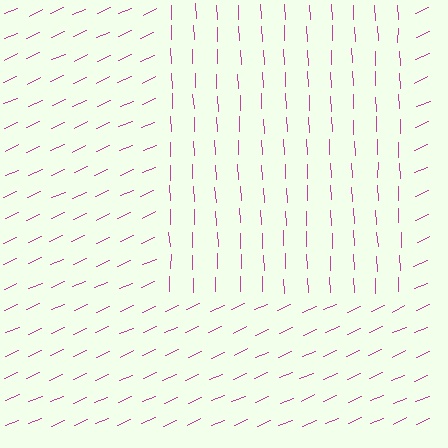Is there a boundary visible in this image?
Yes, there is a texture boundary formed by a change in line orientation.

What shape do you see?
I see a rectangle.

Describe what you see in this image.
The image is filled with small magenta line segments. A rectangle region in the image has lines oriented differently from the surrounding lines, creating a visible texture boundary.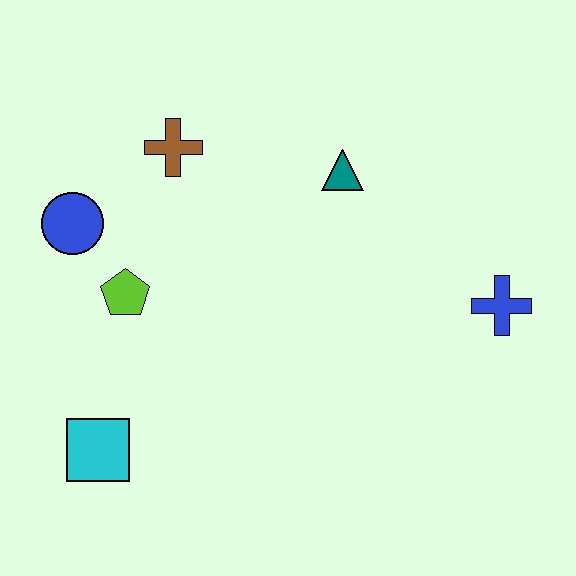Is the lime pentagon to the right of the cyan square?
Yes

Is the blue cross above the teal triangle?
No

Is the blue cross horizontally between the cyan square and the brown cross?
No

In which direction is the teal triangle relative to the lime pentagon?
The teal triangle is to the right of the lime pentagon.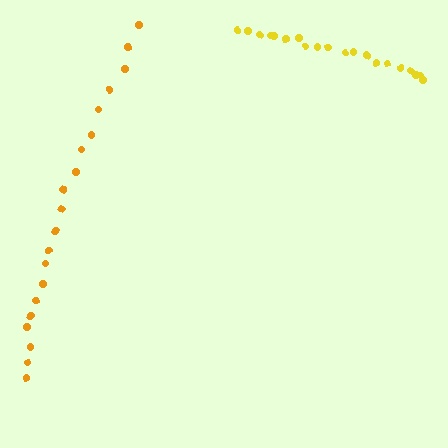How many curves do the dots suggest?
There are 2 distinct paths.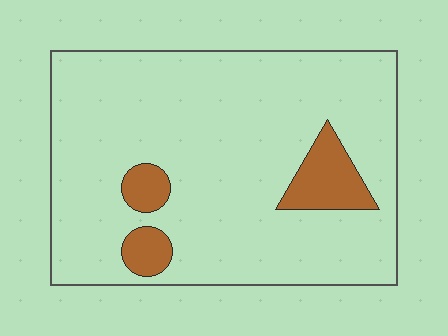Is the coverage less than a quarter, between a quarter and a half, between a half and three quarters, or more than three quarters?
Less than a quarter.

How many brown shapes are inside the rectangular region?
3.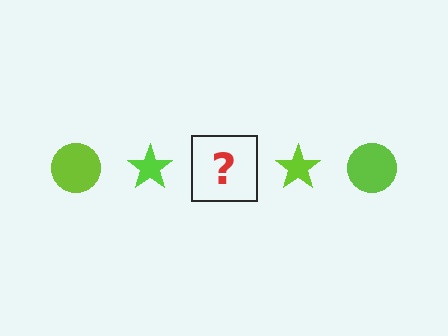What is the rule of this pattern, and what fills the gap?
The rule is that the pattern cycles through circle, star shapes in lime. The gap should be filled with a lime circle.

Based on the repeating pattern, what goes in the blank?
The blank should be a lime circle.